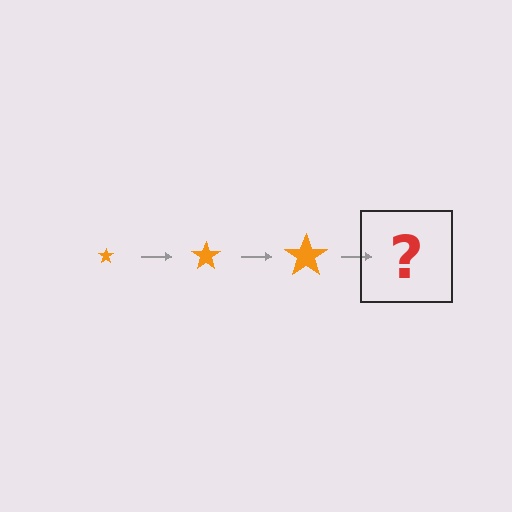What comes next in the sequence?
The next element should be an orange star, larger than the previous one.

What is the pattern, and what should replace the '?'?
The pattern is that the star gets progressively larger each step. The '?' should be an orange star, larger than the previous one.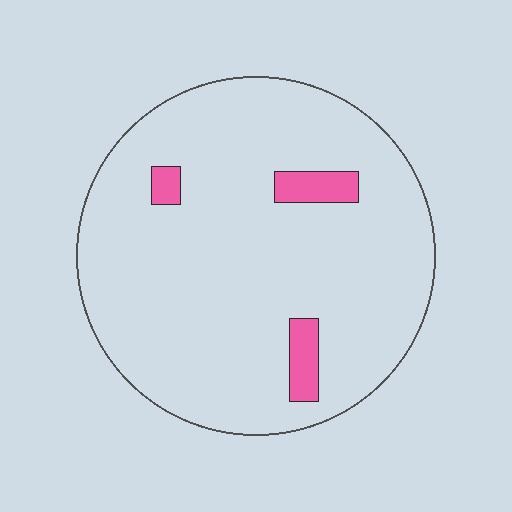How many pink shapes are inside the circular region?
3.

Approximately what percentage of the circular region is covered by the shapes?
Approximately 5%.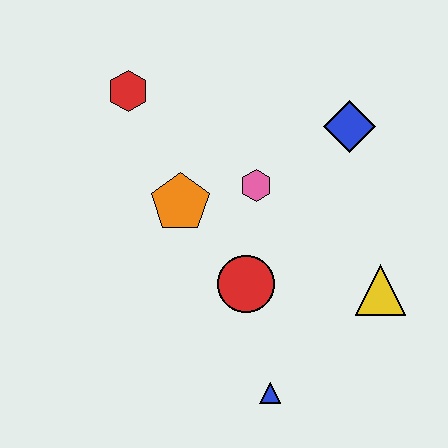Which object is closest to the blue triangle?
The red circle is closest to the blue triangle.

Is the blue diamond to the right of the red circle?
Yes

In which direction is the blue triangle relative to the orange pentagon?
The blue triangle is below the orange pentagon.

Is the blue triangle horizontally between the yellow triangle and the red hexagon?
Yes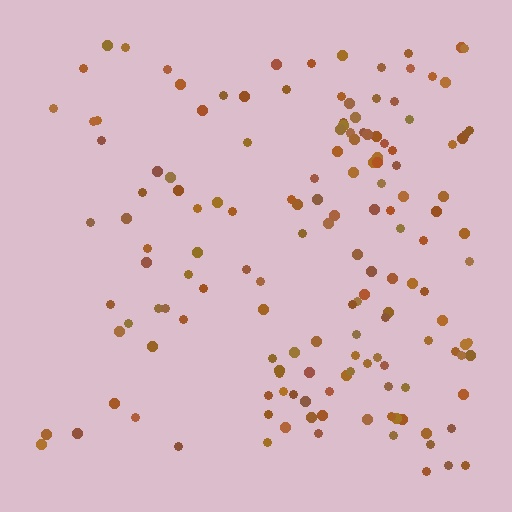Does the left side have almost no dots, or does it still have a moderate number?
Still a moderate number, just noticeably fewer than the right.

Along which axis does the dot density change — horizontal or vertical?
Horizontal.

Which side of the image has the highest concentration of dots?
The right.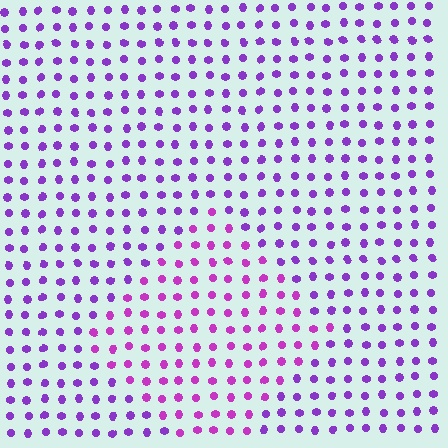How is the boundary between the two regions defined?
The boundary is defined purely by a slight shift in hue (about 27 degrees). Spacing, size, and orientation are identical on both sides.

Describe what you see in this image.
The image is filled with small purple elements in a uniform arrangement. A diamond-shaped region is visible where the elements are tinted to a slightly different hue, forming a subtle color boundary.